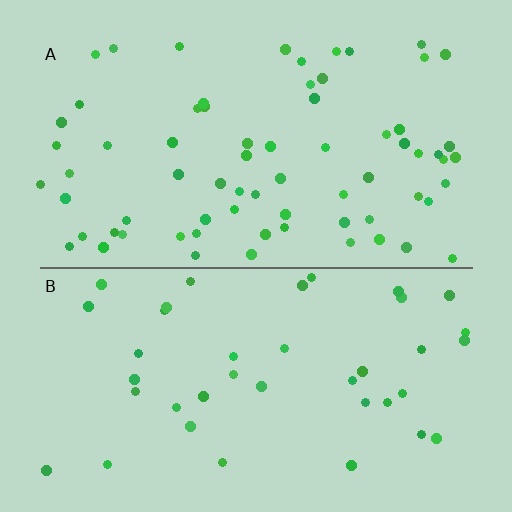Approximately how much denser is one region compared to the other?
Approximately 1.8× — region A over region B.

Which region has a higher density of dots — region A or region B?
A (the top).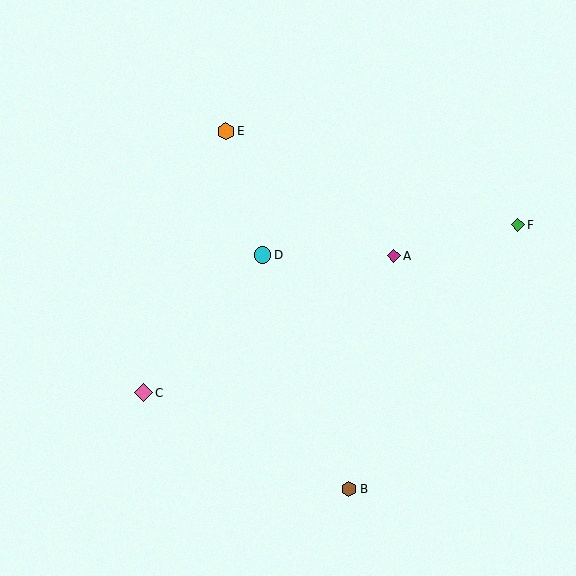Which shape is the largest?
The pink diamond (labeled C) is the largest.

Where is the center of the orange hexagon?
The center of the orange hexagon is at (226, 131).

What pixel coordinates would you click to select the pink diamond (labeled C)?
Click at (143, 393) to select the pink diamond C.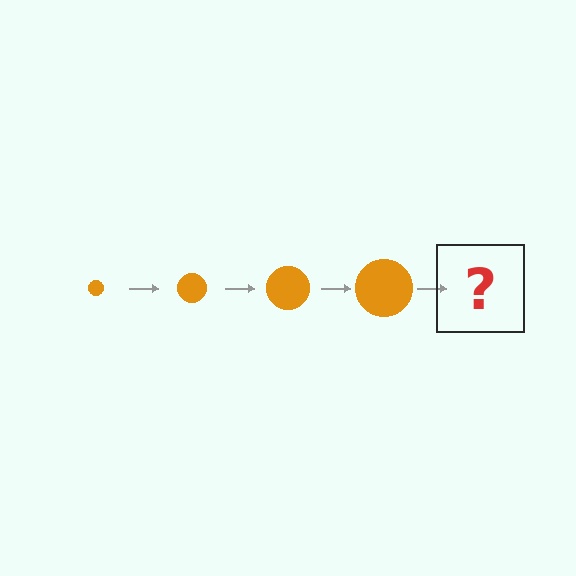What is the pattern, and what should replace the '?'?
The pattern is that the circle gets progressively larger each step. The '?' should be an orange circle, larger than the previous one.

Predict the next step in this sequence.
The next step is an orange circle, larger than the previous one.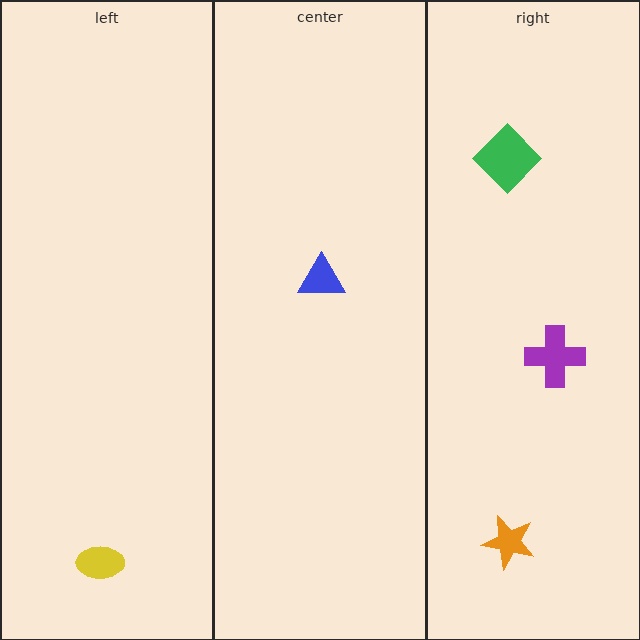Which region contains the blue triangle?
The center region.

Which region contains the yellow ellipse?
The left region.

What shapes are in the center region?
The blue triangle.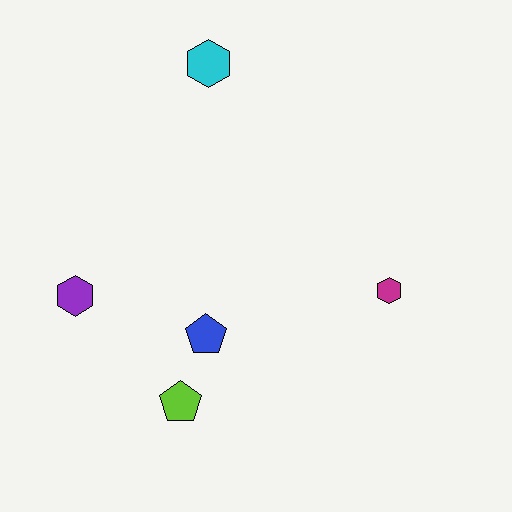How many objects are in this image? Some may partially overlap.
There are 5 objects.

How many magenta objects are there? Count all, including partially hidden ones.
There is 1 magenta object.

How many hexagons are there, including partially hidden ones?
There are 3 hexagons.